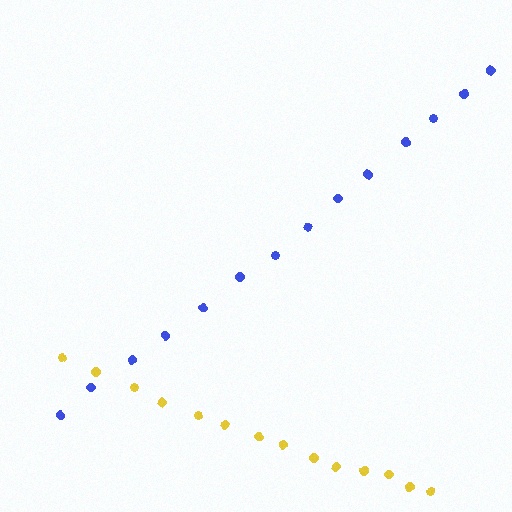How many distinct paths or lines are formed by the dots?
There are 2 distinct paths.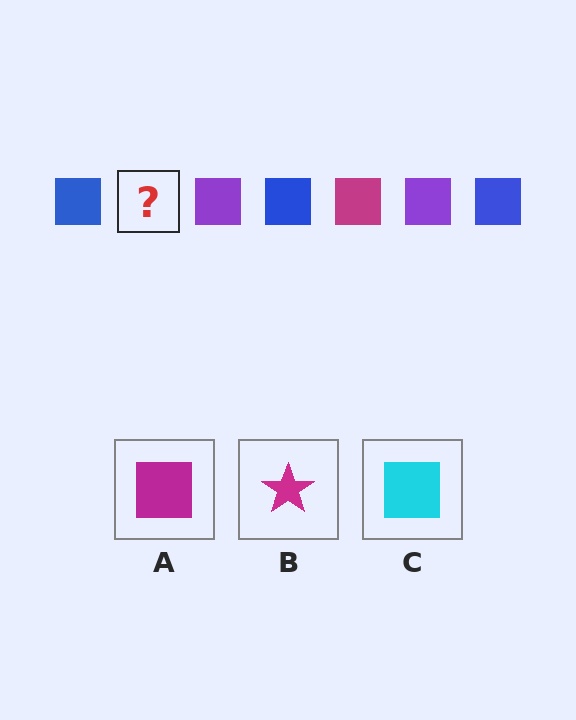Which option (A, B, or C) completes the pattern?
A.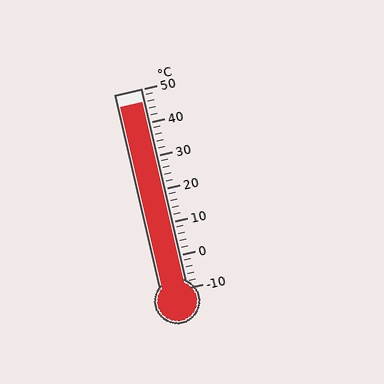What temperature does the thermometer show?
The thermometer shows approximately 46°C.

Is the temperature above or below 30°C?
The temperature is above 30°C.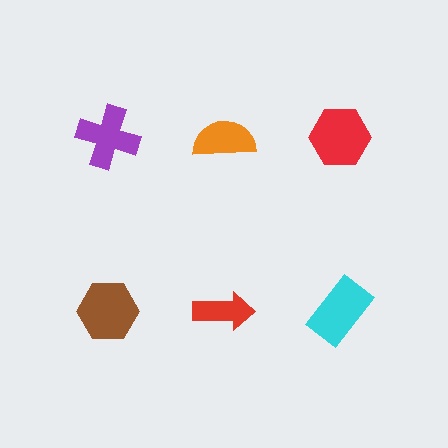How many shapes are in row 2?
3 shapes.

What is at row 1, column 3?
A red hexagon.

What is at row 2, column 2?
A red arrow.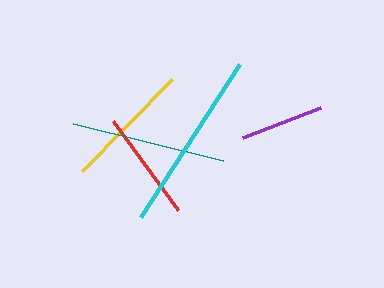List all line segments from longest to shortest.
From longest to shortest: cyan, teal, yellow, red, purple.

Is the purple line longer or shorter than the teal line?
The teal line is longer than the purple line.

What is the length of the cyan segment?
The cyan segment is approximately 182 pixels long.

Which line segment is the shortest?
The purple line is the shortest at approximately 83 pixels.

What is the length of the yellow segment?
The yellow segment is approximately 128 pixels long.